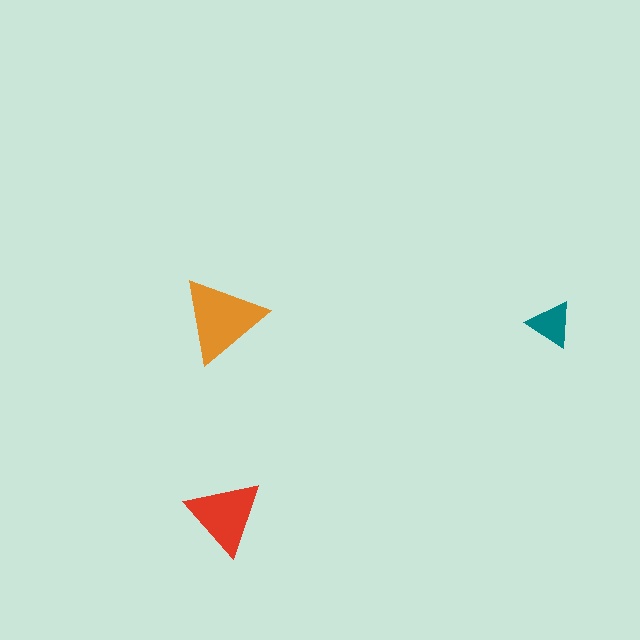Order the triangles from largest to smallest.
the orange one, the red one, the teal one.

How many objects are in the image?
There are 3 objects in the image.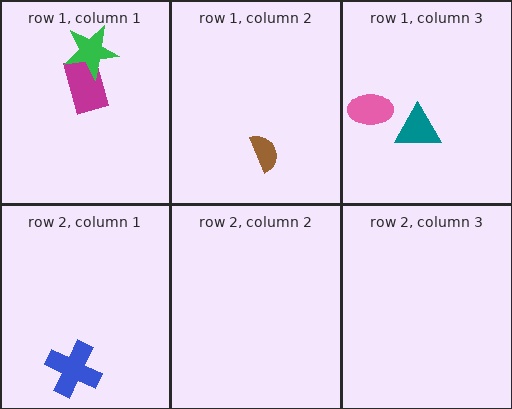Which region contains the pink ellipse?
The row 1, column 3 region.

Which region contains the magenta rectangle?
The row 1, column 1 region.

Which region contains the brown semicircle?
The row 1, column 2 region.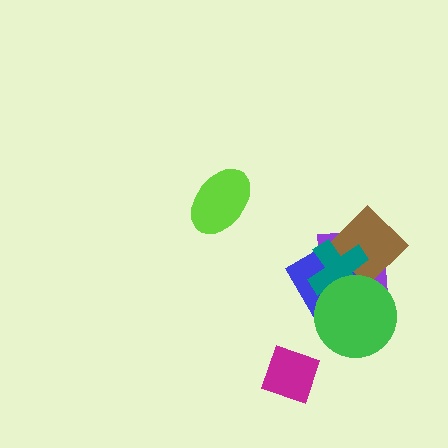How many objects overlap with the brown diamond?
4 objects overlap with the brown diamond.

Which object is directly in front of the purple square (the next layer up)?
The blue diamond is directly in front of the purple square.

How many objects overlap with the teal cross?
4 objects overlap with the teal cross.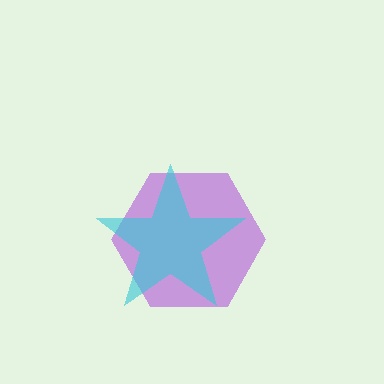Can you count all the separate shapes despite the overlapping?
Yes, there are 2 separate shapes.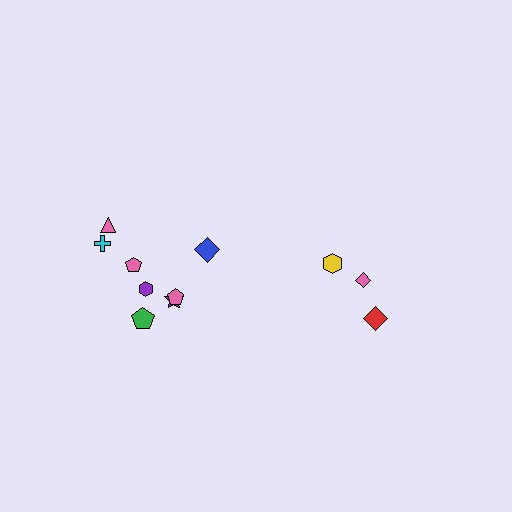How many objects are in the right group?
There are 3 objects.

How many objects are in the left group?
There are 8 objects.